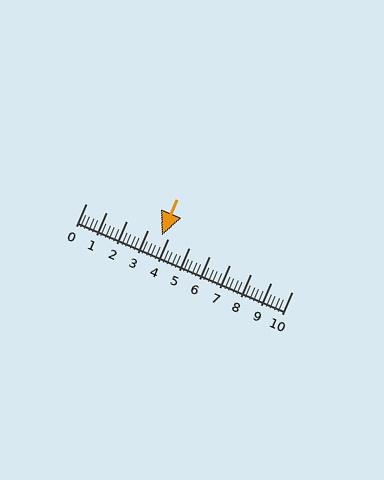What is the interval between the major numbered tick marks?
The major tick marks are spaced 1 units apart.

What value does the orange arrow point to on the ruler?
The orange arrow points to approximately 3.7.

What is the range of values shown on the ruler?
The ruler shows values from 0 to 10.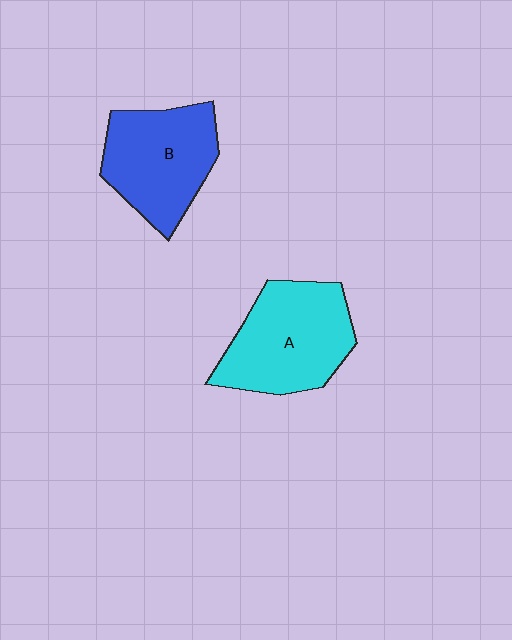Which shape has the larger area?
Shape A (cyan).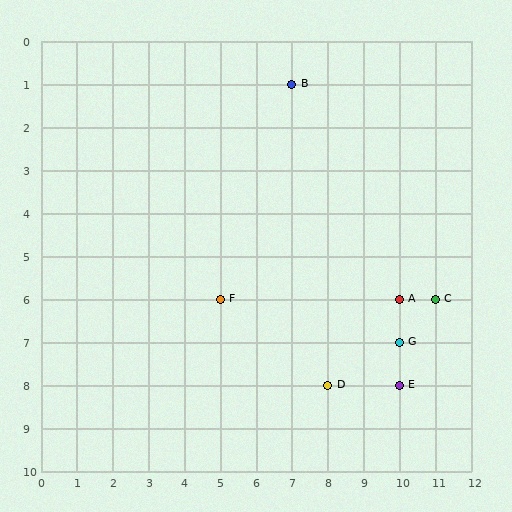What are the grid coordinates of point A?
Point A is at grid coordinates (10, 6).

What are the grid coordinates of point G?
Point G is at grid coordinates (10, 7).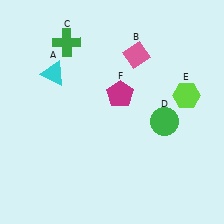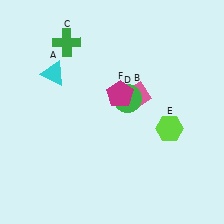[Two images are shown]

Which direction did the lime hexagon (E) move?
The lime hexagon (E) moved down.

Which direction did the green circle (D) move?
The green circle (D) moved left.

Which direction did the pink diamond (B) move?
The pink diamond (B) moved down.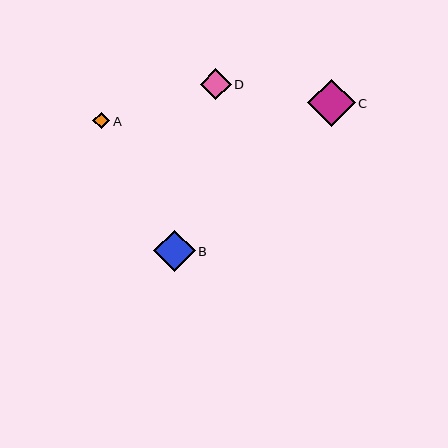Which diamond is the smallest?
Diamond A is the smallest with a size of approximately 17 pixels.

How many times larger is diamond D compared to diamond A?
Diamond D is approximately 1.8 times the size of diamond A.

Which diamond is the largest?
Diamond C is the largest with a size of approximately 47 pixels.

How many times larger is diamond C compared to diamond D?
Diamond C is approximately 1.5 times the size of diamond D.